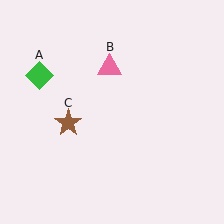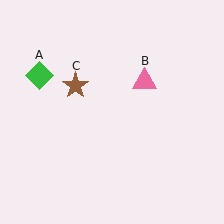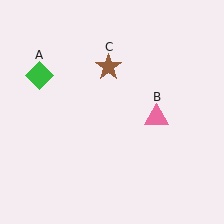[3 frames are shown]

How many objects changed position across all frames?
2 objects changed position: pink triangle (object B), brown star (object C).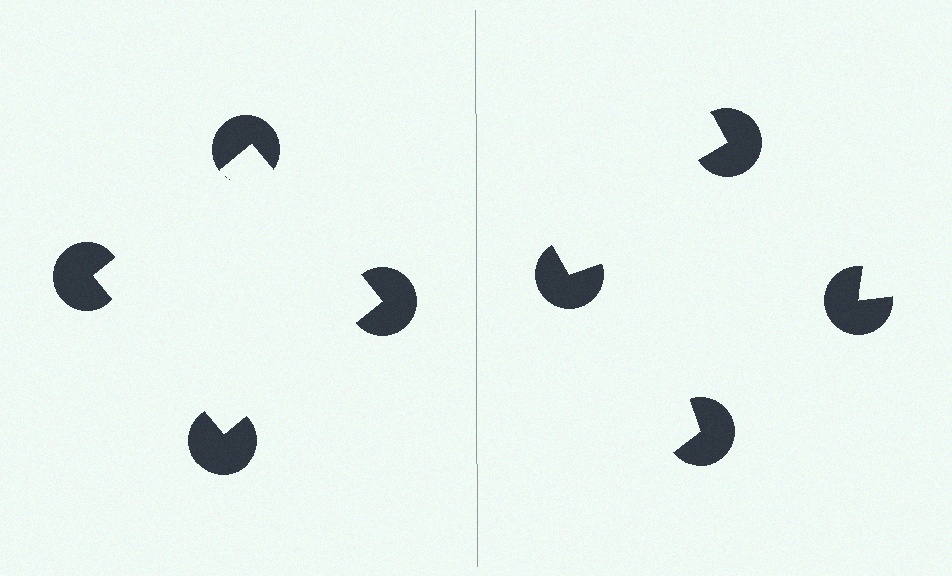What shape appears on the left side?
An illusory square.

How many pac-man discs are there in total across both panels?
8 — 4 on each side.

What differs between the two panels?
The pac-man discs are positioned identically on both sides; only the wedge orientations differ. On the left they align to a square; on the right they are misaligned.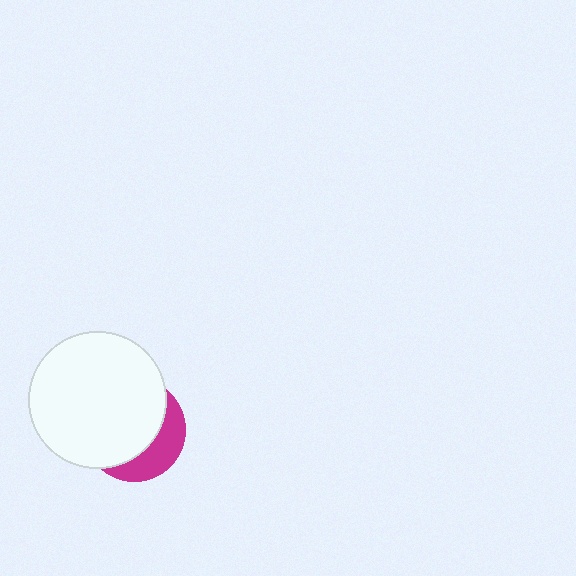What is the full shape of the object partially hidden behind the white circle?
The partially hidden object is a magenta circle.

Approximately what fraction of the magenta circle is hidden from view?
Roughly 68% of the magenta circle is hidden behind the white circle.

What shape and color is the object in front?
The object in front is a white circle.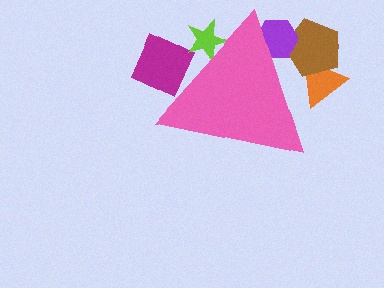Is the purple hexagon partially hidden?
Yes, the purple hexagon is partially hidden behind the pink triangle.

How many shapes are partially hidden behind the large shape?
5 shapes are partially hidden.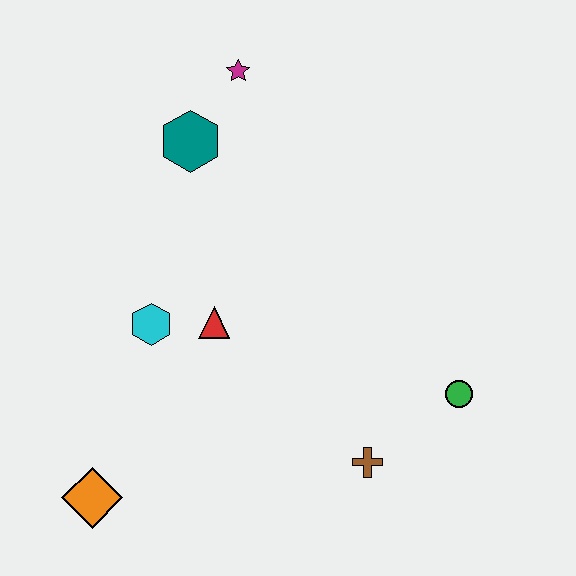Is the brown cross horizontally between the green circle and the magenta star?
Yes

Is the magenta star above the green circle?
Yes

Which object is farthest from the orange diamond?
The magenta star is farthest from the orange diamond.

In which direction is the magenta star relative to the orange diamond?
The magenta star is above the orange diamond.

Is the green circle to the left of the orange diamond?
No